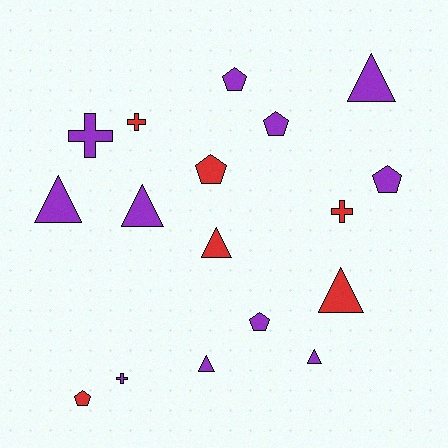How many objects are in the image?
There are 17 objects.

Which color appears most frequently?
Purple, with 11 objects.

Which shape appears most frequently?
Triangle, with 7 objects.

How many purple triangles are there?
There are 5 purple triangles.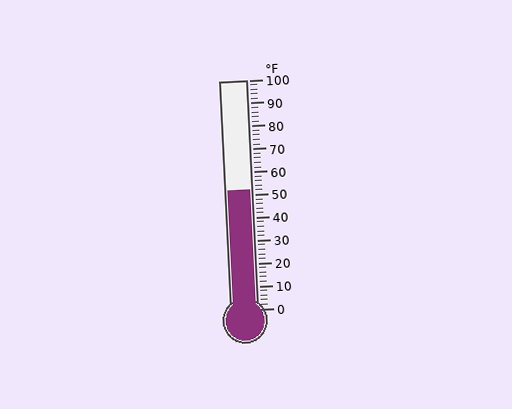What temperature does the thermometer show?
The thermometer shows approximately 52°F.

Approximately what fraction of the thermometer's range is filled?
The thermometer is filled to approximately 50% of its range.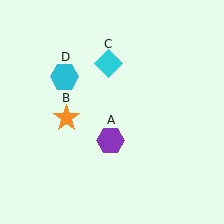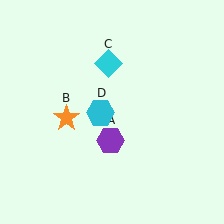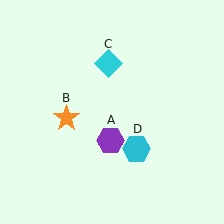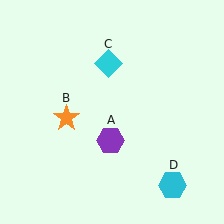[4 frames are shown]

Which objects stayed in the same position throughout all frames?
Purple hexagon (object A) and orange star (object B) and cyan diamond (object C) remained stationary.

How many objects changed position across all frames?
1 object changed position: cyan hexagon (object D).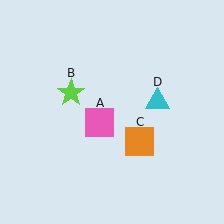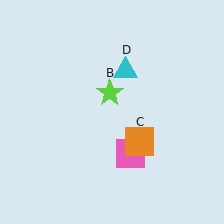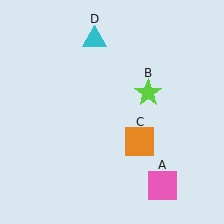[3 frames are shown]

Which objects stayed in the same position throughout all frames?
Orange square (object C) remained stationary.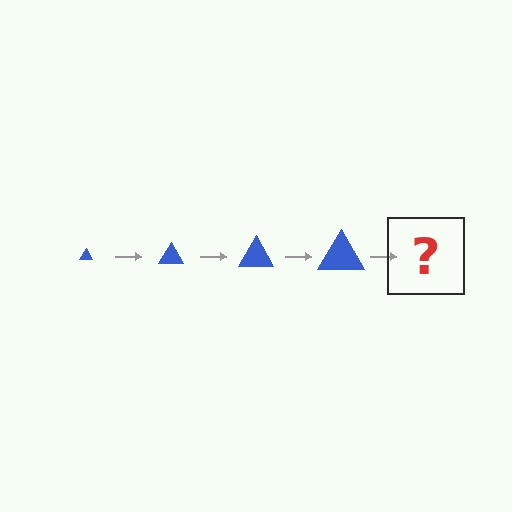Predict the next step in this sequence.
The next step is a blue triangle, larger than the previous one.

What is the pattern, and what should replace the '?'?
The pattern is that the triangle gets progressively larger each step. The '?' should be a blue triangle, larger than the previous one.